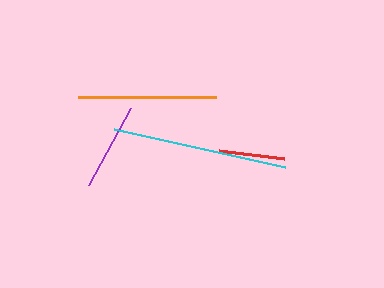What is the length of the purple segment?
The purple segment is approximately 88 pixels long.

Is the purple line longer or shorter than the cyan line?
The cyan line is longer than the purple line.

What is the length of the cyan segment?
The cyan segment is approximately 176 pixels long.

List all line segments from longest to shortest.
From longest to shortest: cyan, orange, purple, red.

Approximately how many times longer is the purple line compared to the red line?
The purple line is approximately 1.4 times the length of the red line.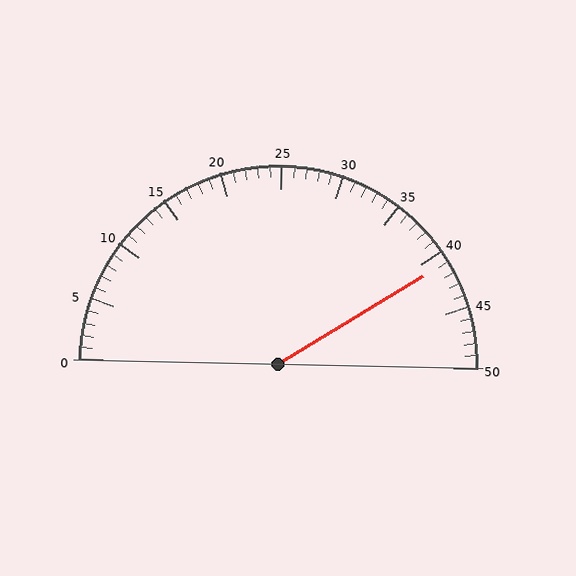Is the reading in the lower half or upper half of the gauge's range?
The reading is in the upper half of the range (0 to 50).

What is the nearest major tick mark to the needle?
The nearest major tick mark is 40.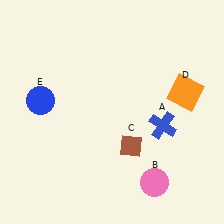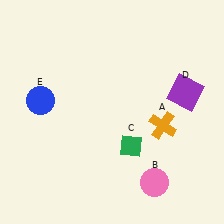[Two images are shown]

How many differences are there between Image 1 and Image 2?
There are 3 differences between the two images.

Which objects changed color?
A changed from blue to orange. C changed from brown to green. D changed from orange to purple.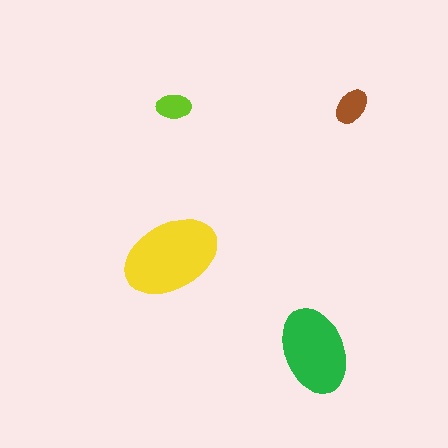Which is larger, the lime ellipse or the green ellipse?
The green one.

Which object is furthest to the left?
The yellow ellipse is leftmost.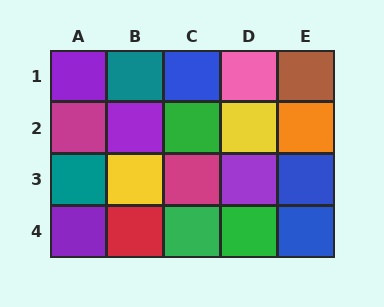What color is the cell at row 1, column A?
Purple.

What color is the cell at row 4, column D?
Green.